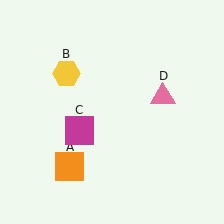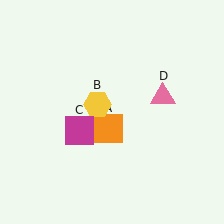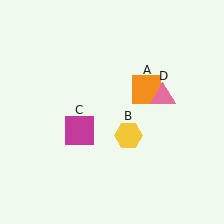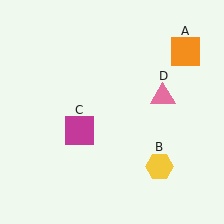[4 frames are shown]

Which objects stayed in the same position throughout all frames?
Magenta square (object C) and pink triangle (object D) remained stationary.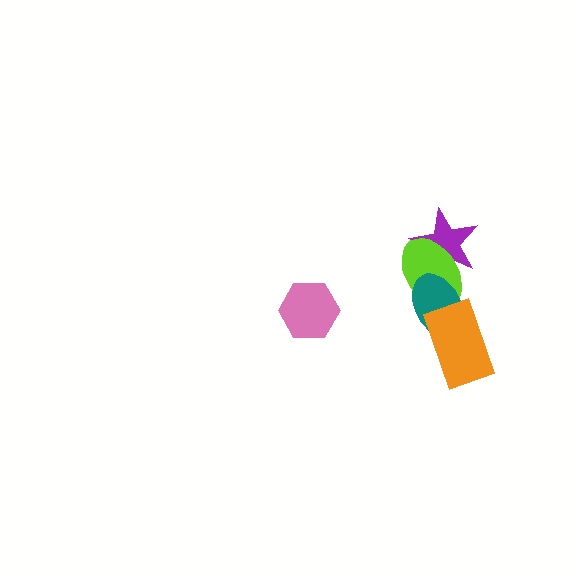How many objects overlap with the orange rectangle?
1 object overlaps with the orange rectangle.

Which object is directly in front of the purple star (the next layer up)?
The lime ellipse is directly in front of the purple star.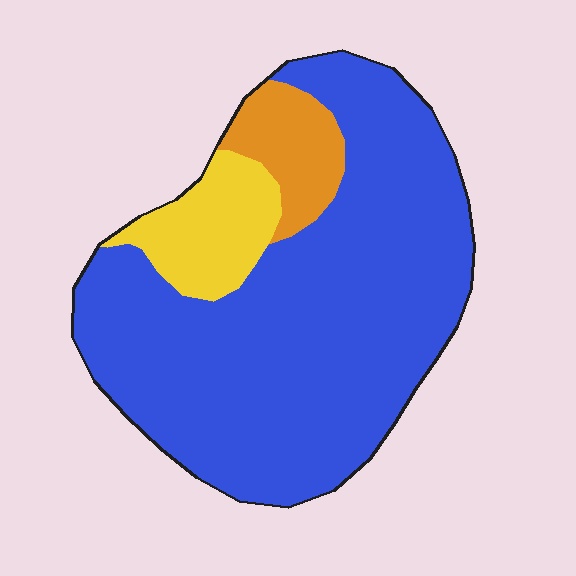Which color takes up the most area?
Blue, at roughly 80%.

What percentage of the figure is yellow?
Yellow covers around 10% of the figure.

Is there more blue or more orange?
Blue.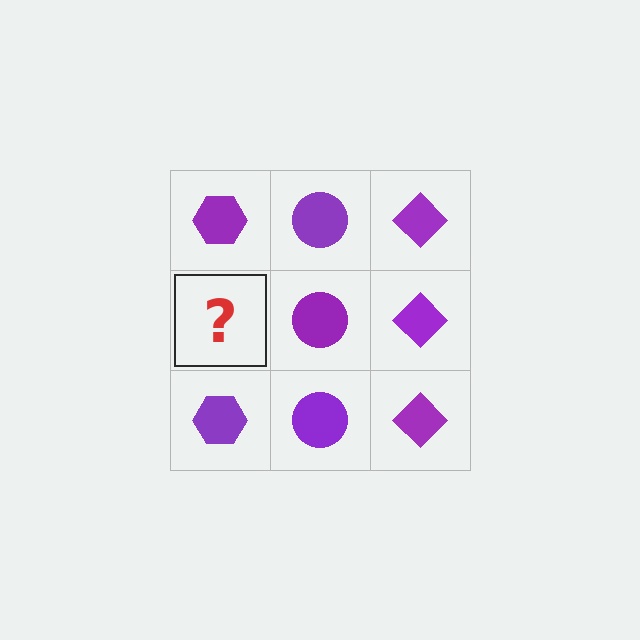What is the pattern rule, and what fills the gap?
The rule is that each column has a consistent shape. The gap should be filled with a purple hexagon.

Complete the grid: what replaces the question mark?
The question mark should be replaced with a purple hexagon.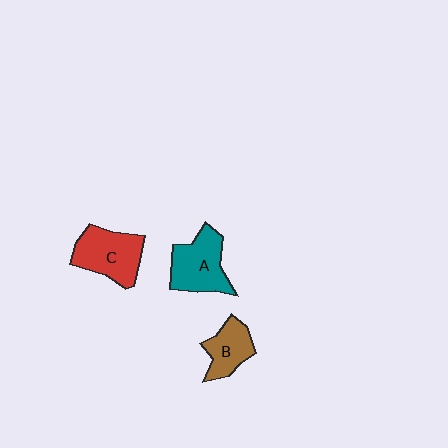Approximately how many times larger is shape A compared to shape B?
Approximately 1.4 times.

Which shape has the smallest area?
Shape B (brown).